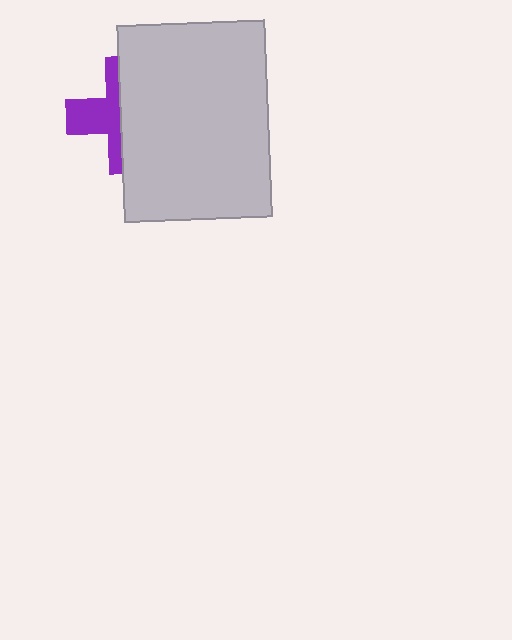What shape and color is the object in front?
The object in front is a light gray rectangle.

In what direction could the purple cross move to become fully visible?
The purple cross could move left. That would shift it out from behind the light gray rectangle entirely.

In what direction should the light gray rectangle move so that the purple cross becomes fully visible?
The light gray rectangle should move right. That is the shortest direction to clear the overlap and leave the purple cross fully visible.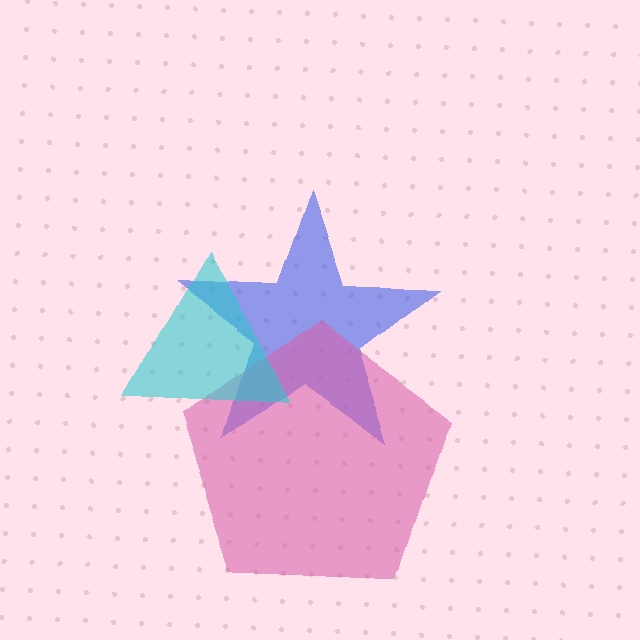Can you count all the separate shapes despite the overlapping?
Yes, there are 3 separate shapes.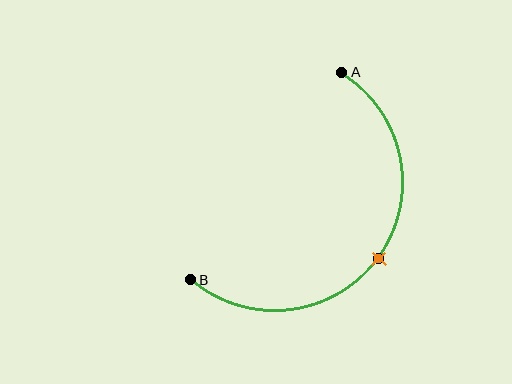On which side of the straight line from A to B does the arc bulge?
The arc bulges below and to the right of the straight line connecting A and B.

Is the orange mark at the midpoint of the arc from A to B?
Yes. The orange mark lies on the arc at equal arc-length from both A and B — it is the arc midpoint.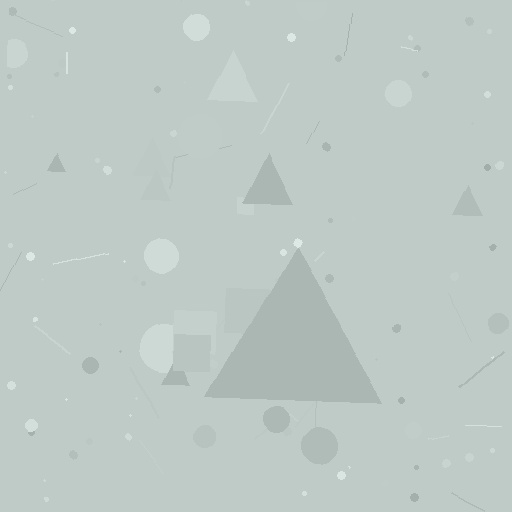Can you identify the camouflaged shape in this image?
The camouflaged shape is a triangle.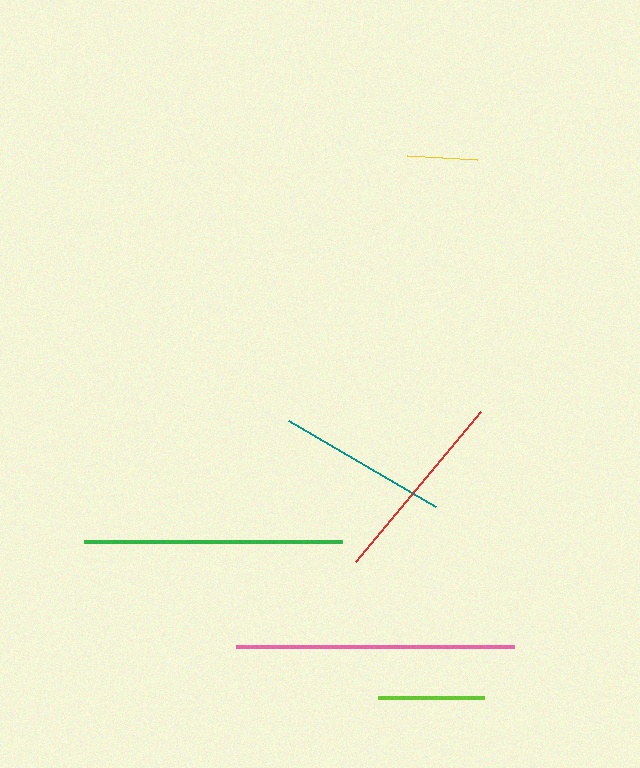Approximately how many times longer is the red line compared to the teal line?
The red line is approximately 1.1 times the length of the teal line.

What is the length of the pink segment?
The pink segment is approximately 278 pixels long.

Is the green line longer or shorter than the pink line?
The pink line is longer than the green line.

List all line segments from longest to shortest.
From longest to shortest: pink, green, red, teal, lime, yellow.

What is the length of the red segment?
The red segment is approximately 195 pixels long.